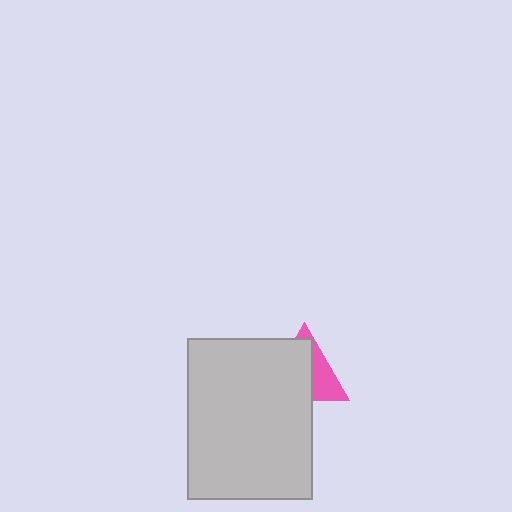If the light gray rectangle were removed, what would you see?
You would see the complete pink triangle.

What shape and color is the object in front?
The object in front is a light gray rectangle.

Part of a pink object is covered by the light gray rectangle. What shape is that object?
It is a triangle.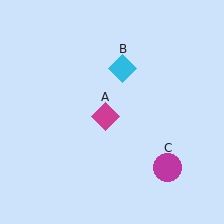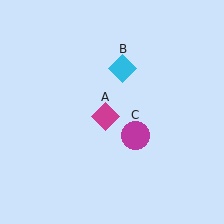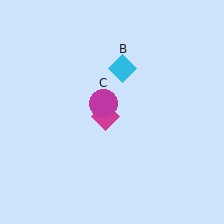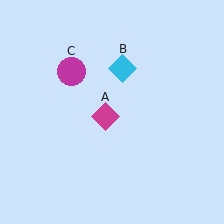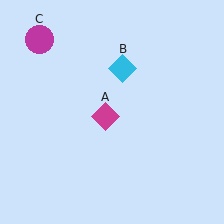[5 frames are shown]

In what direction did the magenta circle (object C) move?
The magenta circle (object C) moved up and to the left.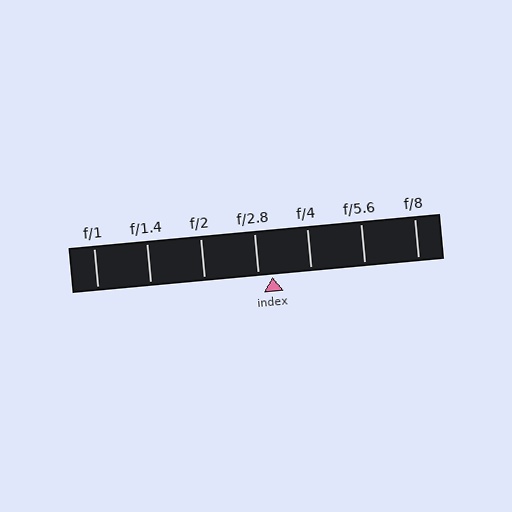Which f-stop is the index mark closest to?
The index mark is closest to f/2.8.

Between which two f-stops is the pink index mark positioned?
The index mark is between f/2.8 and f/4.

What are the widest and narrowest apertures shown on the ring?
The widest aperture shown is f/1 and the narrowest is f/8.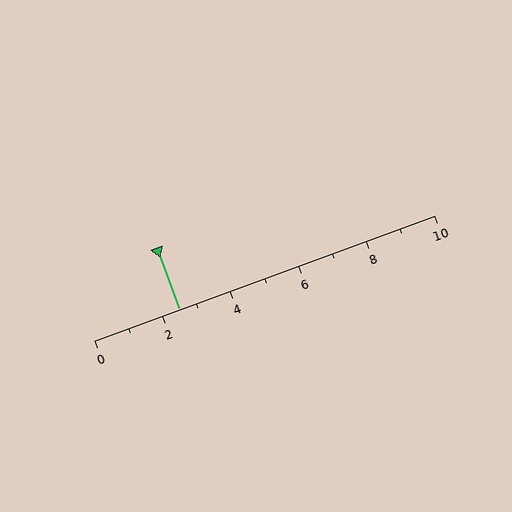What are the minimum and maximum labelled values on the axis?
The axis runs from 0 to 10.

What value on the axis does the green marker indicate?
The marker indicates approximately 2.5.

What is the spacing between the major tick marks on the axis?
The major ticks are spaced 2 apart.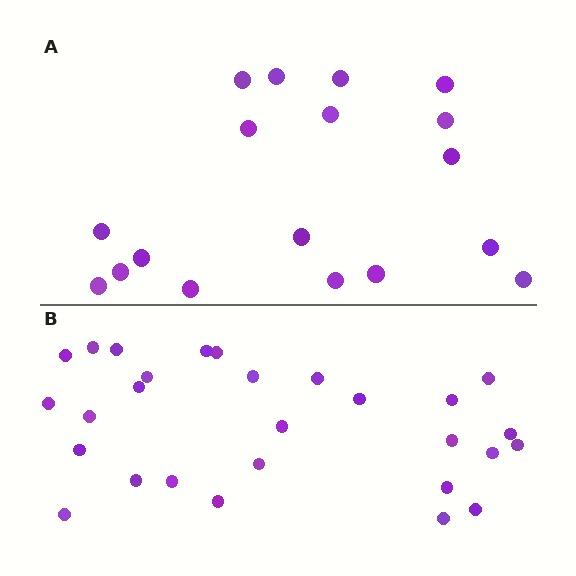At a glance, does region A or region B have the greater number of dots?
Region B (the bottom region) has more dots.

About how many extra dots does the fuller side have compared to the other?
Region B has roughly 10 or so more dots than region A.